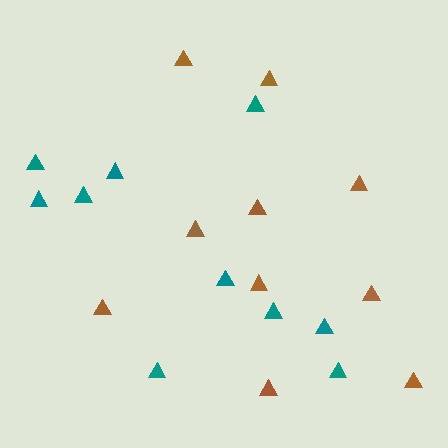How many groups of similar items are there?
There are 2 groups: one group of brown triangles (10) and one group of teal triangles (10).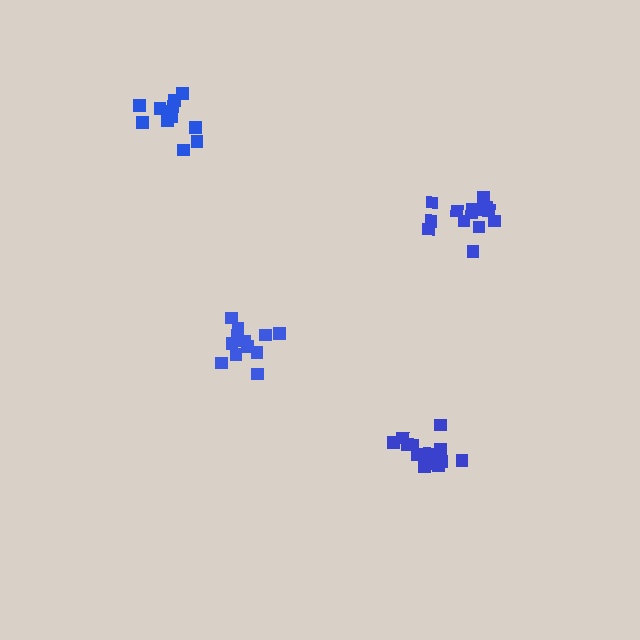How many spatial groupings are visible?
There are 4 spatial groupings.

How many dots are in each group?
Group 1: 13 dots, Group 2: 13 dots, Group 3: 12 dots, Group 4: 14 dots (52 total).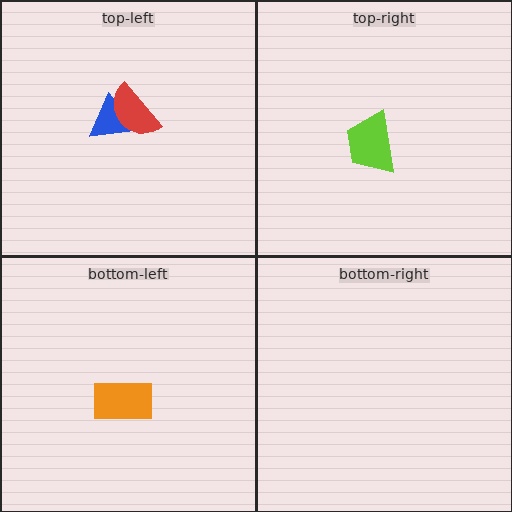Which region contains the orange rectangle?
The bottom-left region.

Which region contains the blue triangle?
The top-left region.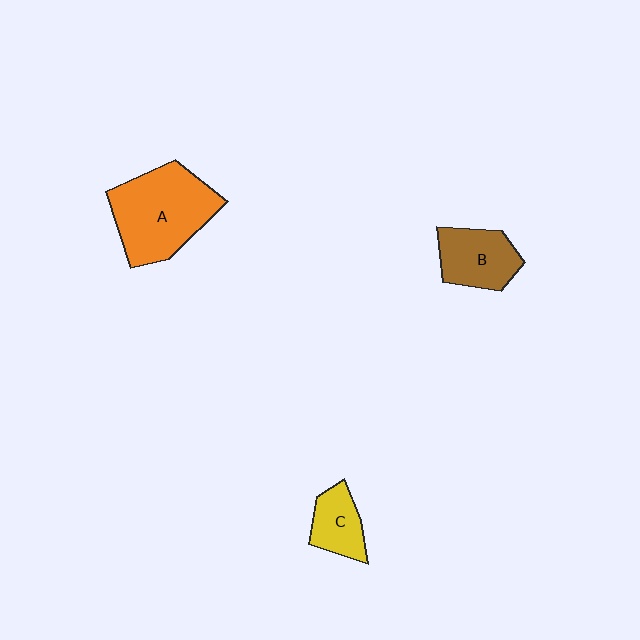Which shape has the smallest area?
Shape C (yellow).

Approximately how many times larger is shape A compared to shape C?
Approximately 2.4 times.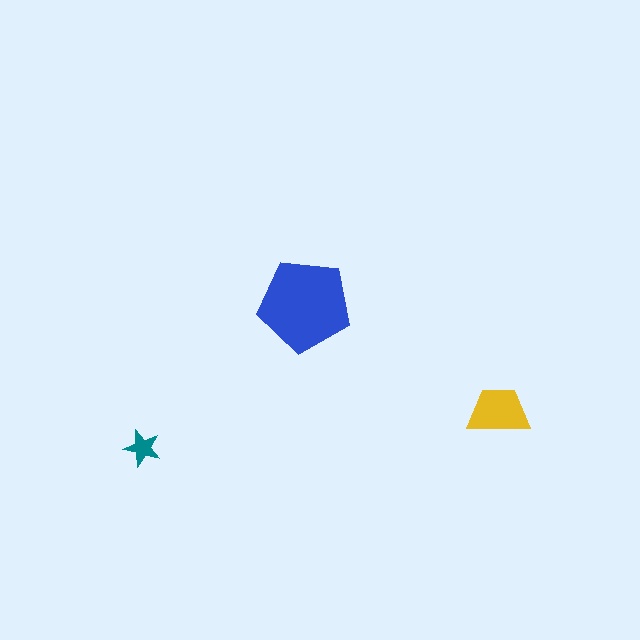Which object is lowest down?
The teal star is bottommost.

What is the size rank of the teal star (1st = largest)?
3rd.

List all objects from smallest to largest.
The teal star, the yellow trapezoid, the blue pentagon.